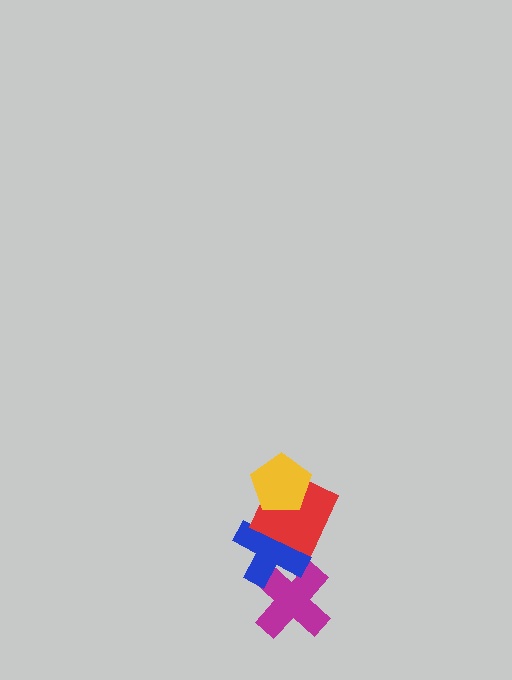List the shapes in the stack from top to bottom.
From top to bottom: the yellow pentagon, the red square, the blue cross, the magenta cross.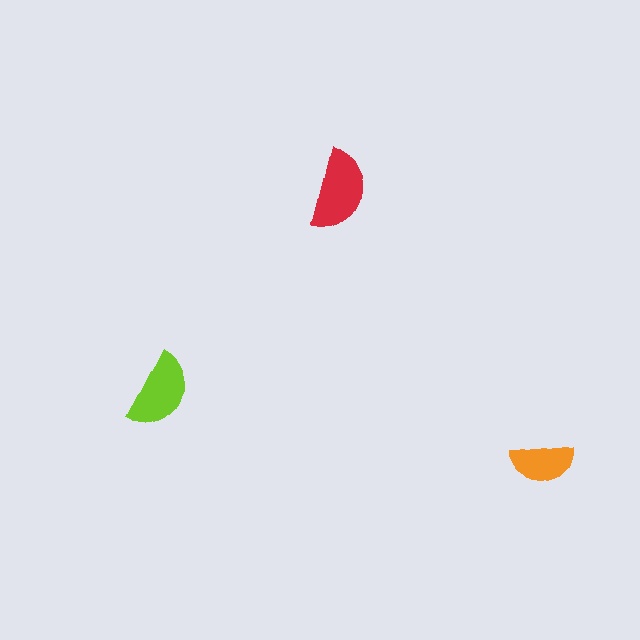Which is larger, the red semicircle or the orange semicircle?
The red one.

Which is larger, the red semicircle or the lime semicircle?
The red one.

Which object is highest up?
The red semicircle is topmost.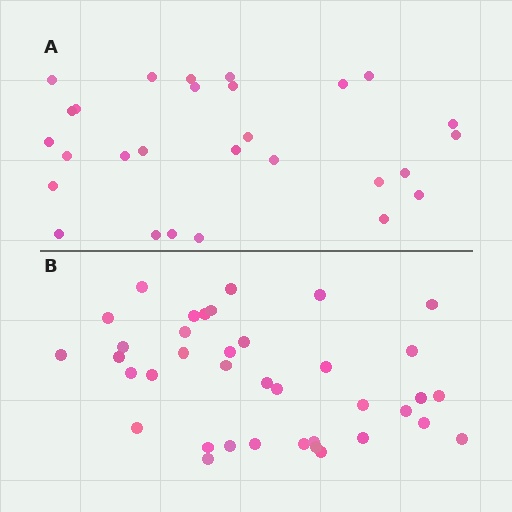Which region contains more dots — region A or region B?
Region B (the bottom region) has more dots.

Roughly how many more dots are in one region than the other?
Region B has roughly 10 or so more dots than region A.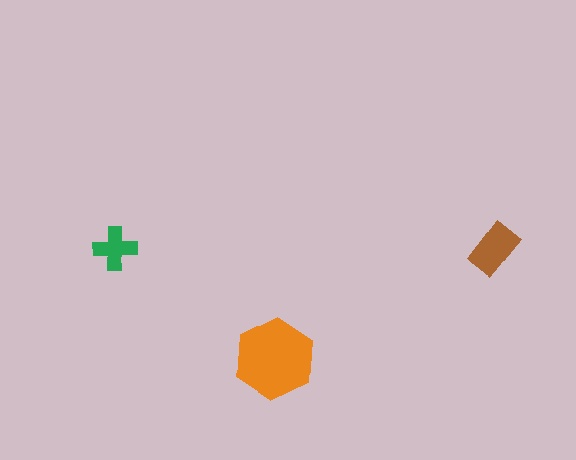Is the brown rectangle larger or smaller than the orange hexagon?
Smaller.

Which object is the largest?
The orange hexagon.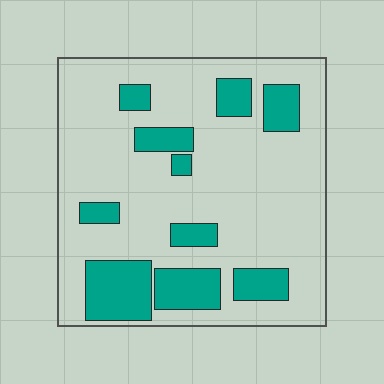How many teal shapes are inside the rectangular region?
10.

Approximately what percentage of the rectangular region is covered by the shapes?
Approximately 25%.